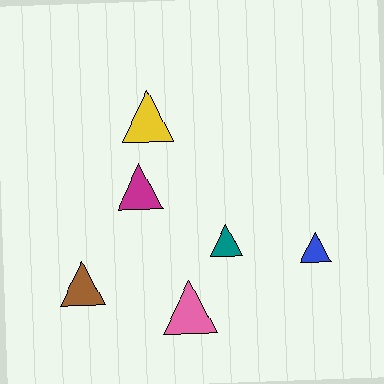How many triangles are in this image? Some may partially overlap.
There are 6 triangles.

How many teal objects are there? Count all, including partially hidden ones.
There is 1 teal object.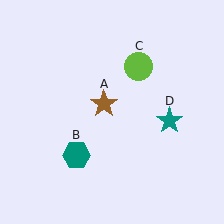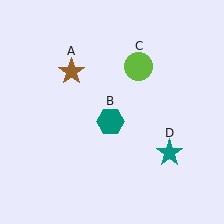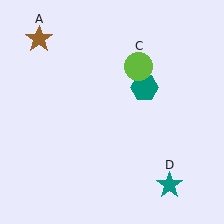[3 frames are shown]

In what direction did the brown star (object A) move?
The brown star (object A) moved up and to the left.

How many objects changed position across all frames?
3 objects changed position: brown star (object A), teal hexagon (object B), teal star (object D).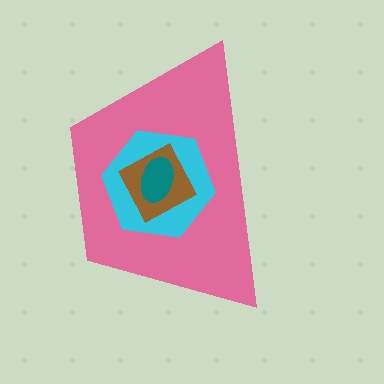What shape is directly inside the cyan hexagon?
The brown diamond.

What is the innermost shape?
The teal ellipse.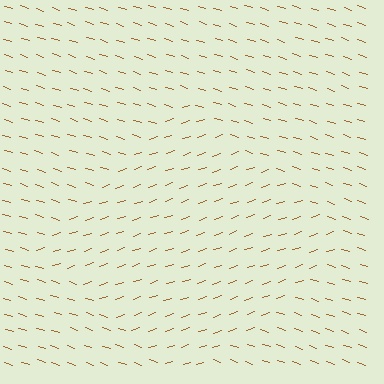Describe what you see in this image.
The image is filled with small brown line segments. A diamond region in the image has lines oriented differently from the surrounding lines, creating a visible texture boundary.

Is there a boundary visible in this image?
Yes, there is a texture boundary formed by a change in line orientation.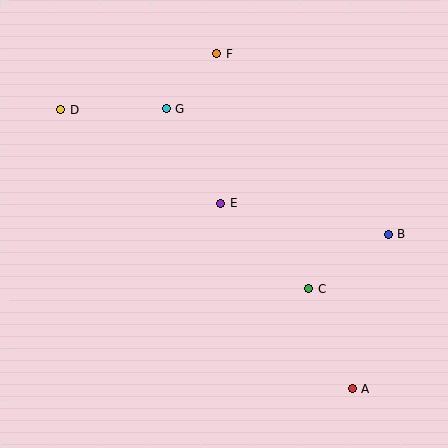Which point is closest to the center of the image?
Point E at (221, 203) is closest to the center.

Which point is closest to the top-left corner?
Point D is closest to the top-left corner.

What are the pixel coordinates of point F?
Point F is at (217, 54).